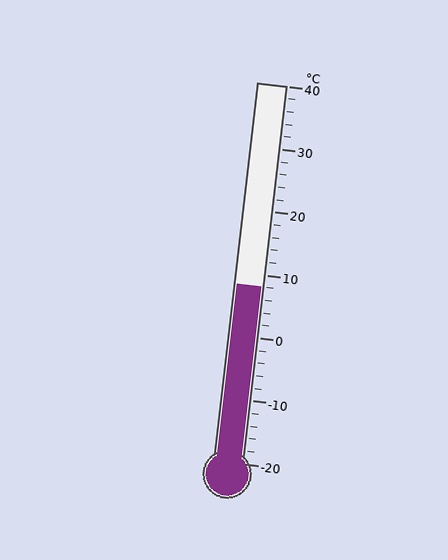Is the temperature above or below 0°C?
The temperature is above 0°C.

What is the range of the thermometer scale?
The thermometer scale ranges from -20°C to 40°C.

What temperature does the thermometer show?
The thermometer shows approximately 8°C.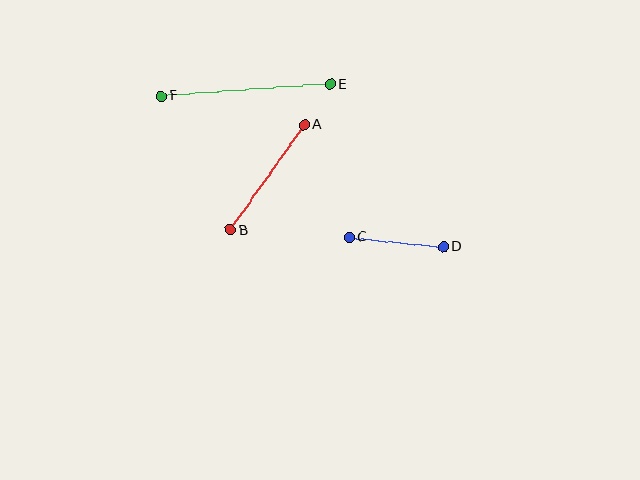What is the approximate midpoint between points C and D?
The midpoint is at approximately (396, 242) pixels.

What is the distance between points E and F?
The distance is approximately 170 pixels.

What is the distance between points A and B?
The distance is approximately 128 pixels.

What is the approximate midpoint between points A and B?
The midpoint is at approximately (267, 177) pixels.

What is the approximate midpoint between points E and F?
The midpoint is at approximately (246, 90) pixels.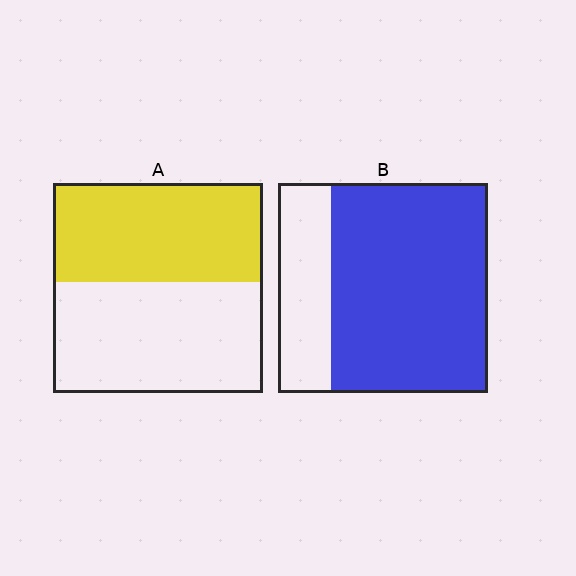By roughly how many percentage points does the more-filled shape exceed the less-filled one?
By roughly 30 percentage points (B over A).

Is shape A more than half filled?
Roughly half.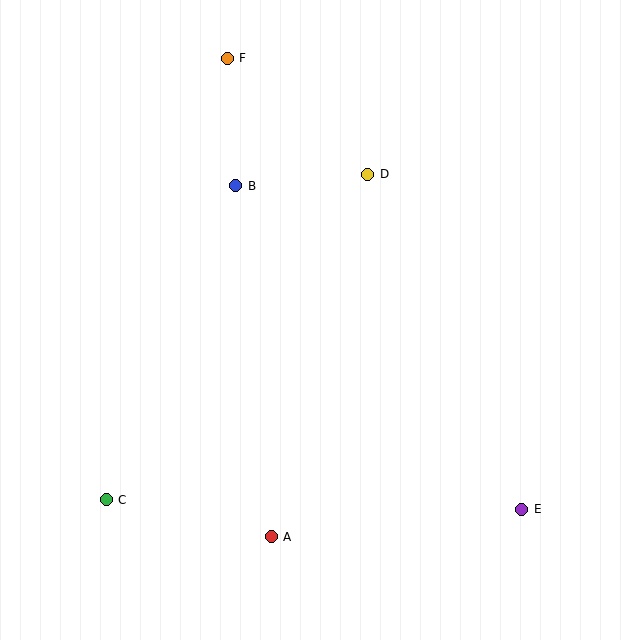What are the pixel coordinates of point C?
Point C is at (106, 500).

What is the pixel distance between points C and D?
The distance between C and D is 417 pixels.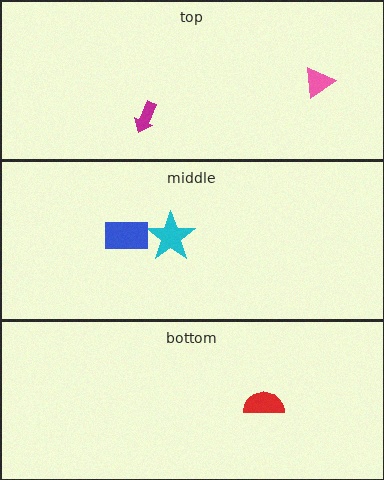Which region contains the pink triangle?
The top region.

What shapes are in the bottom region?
The red semicircle.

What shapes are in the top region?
The magenta arrow, the pink triangle.